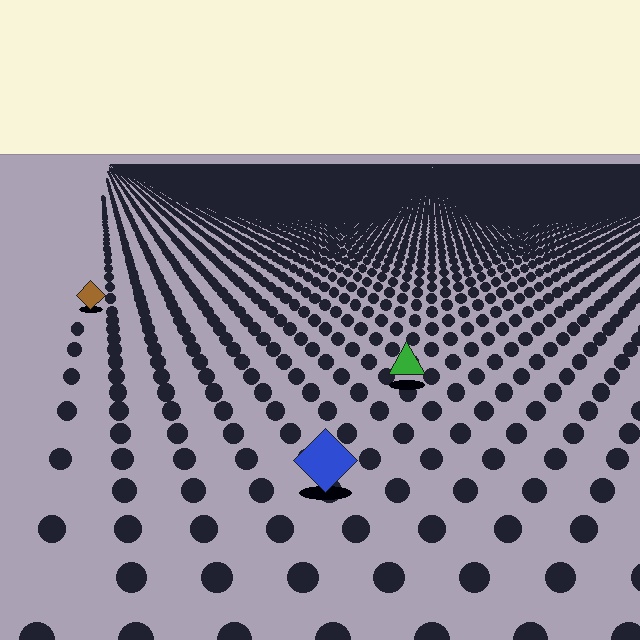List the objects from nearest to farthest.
From nearest to farthest: the blue diamond, the green triangle, the brown diamond.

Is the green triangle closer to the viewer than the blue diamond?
No. The blue diamond is closer — you can tell from the texture gradient: the ground texture is coarser near it.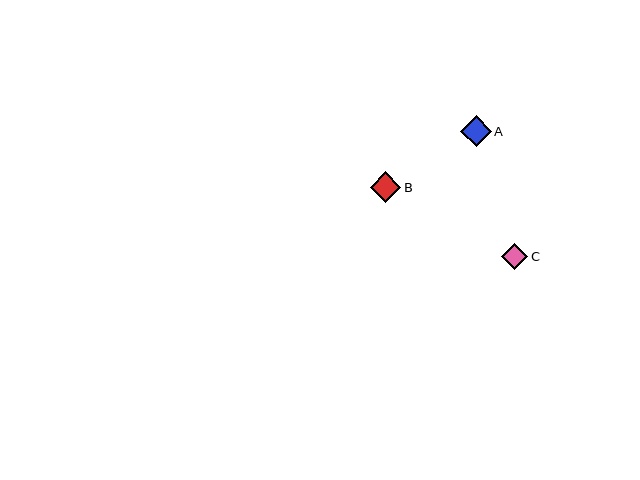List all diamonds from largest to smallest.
From largest to smallest: A, B, C.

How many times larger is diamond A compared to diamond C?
Diamond A is approximately 1.2 times the size of diamond C.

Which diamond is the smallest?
Diamond C is the smallest with a size of approximately 26 pixels.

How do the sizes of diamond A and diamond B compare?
Diamond A and diamond B are approximately the same size.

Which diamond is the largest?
Diamond A is the largest with a size of approximately 31 pixels.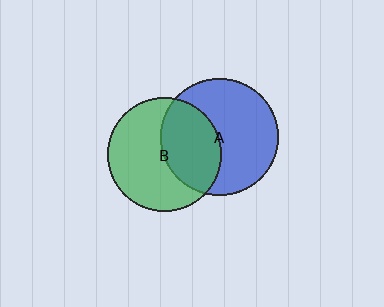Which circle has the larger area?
Circle A (blue).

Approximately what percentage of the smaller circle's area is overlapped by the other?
Approximately 40%.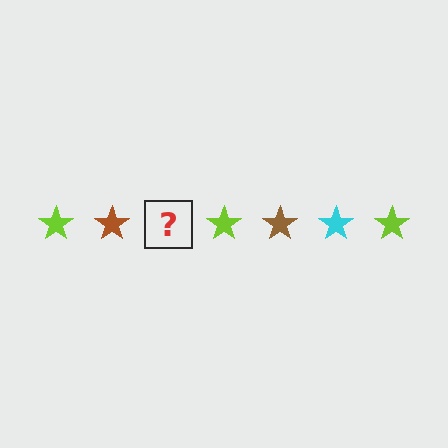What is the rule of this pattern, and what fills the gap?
The rule is that the pattern cycles through lime, brown, cyan stars. The gap should be filled with a cyan star.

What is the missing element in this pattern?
The missing element is a cyan star.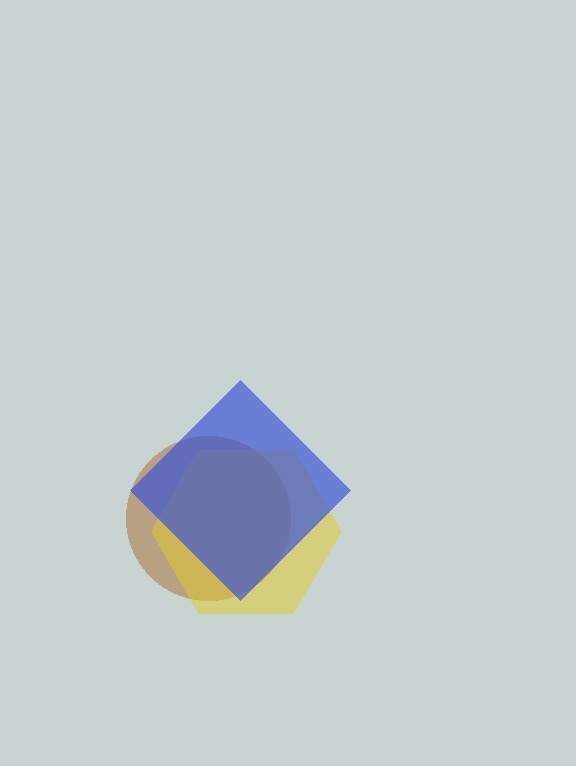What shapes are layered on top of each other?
The layered shapes are: a brown circle, a yellow hexagon, a blue diamond.